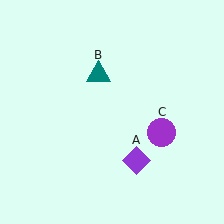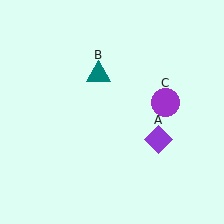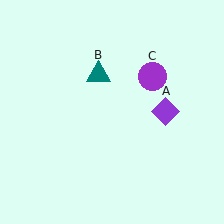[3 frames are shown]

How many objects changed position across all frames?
2 objects changed position: purple diamond (object A), purple circle (object C).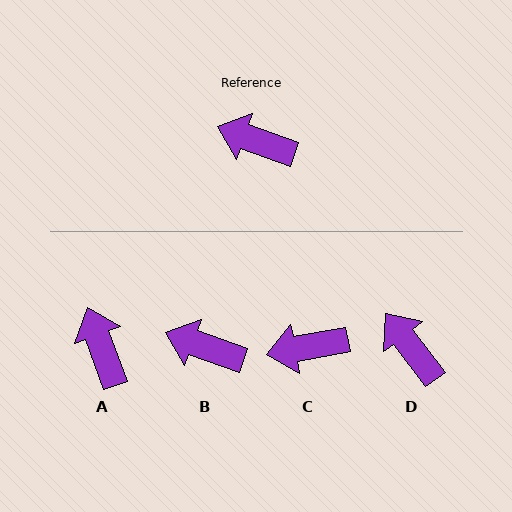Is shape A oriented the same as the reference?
No, it is off by about 50 degrees.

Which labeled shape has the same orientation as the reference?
B.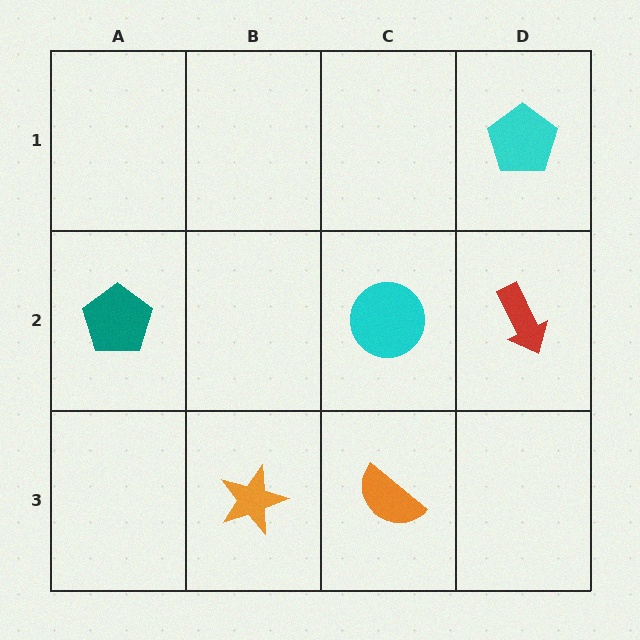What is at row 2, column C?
A cyan circle.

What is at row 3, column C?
An orange semicircle.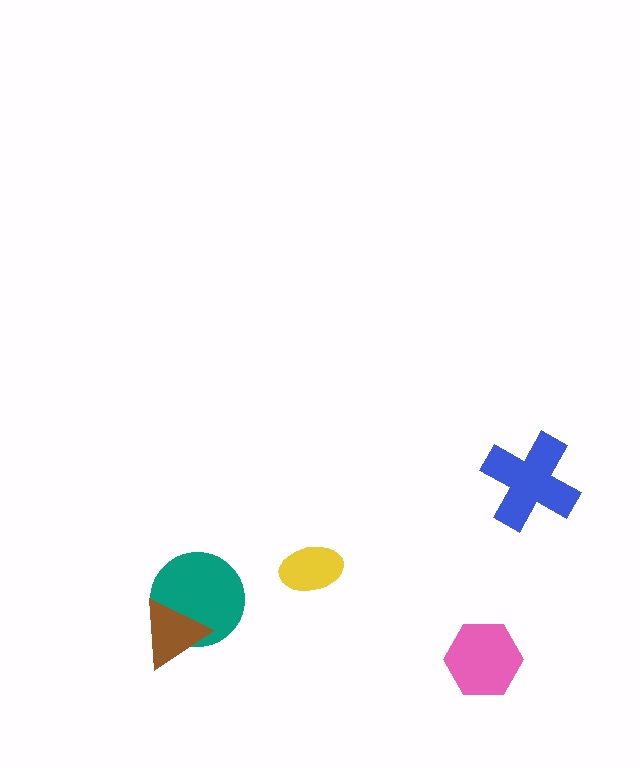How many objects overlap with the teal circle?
1 object overlaps with the teal circle.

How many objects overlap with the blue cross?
0 objects overlap with the blue cross.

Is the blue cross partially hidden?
No, no other shape covers it.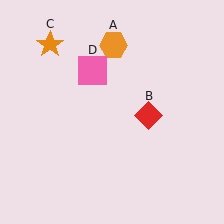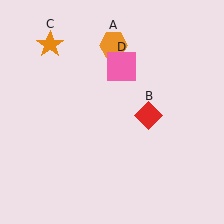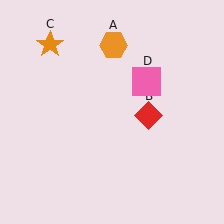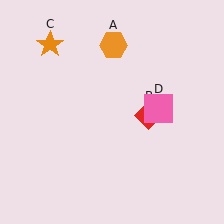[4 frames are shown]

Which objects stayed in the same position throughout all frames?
Orange hexagon (object A) and red diamond (object B) and orange star (object C) remained stationary.